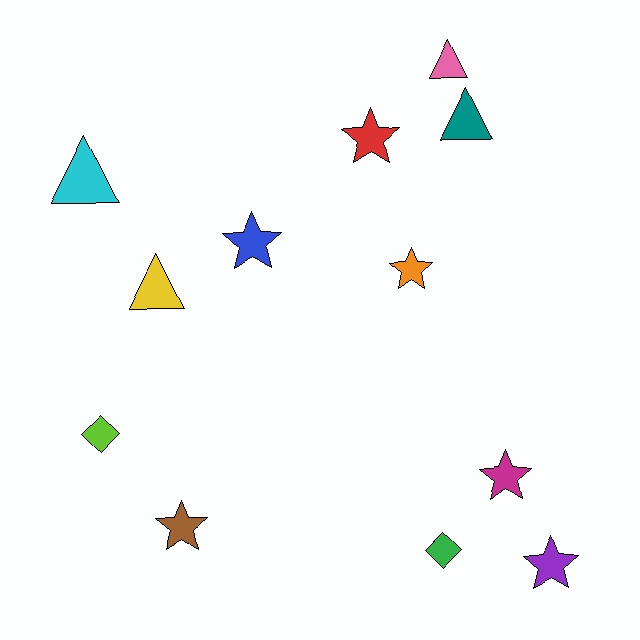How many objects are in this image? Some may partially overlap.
There are 12 objects.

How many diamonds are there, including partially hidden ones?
There are 2 diamonds.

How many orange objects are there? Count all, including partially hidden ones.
There is 1 orange object.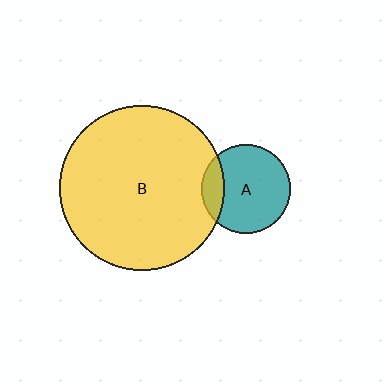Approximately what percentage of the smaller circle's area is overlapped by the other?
Approximately 20%.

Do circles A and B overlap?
Yes.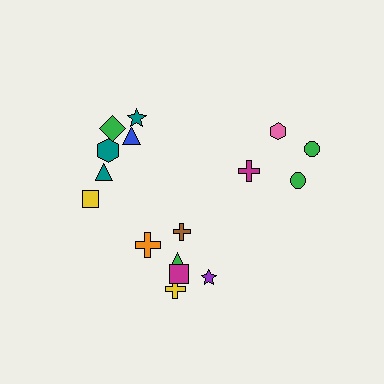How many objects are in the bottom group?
There are 6 objects.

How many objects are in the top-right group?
There are 4 objects.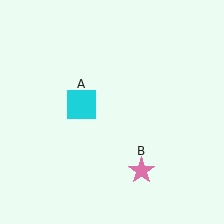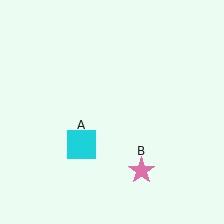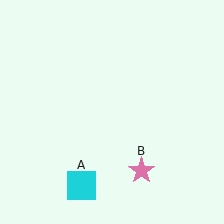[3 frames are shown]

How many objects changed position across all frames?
1 object changed position: cyan square (object A).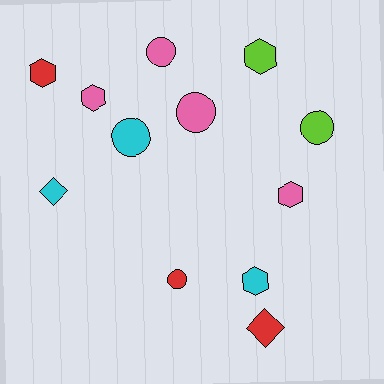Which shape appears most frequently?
Circle, with 5 objects.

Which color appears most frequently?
Pink, with 4 objects.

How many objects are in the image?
There are 12 objects.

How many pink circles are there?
There are 2 pink circles.